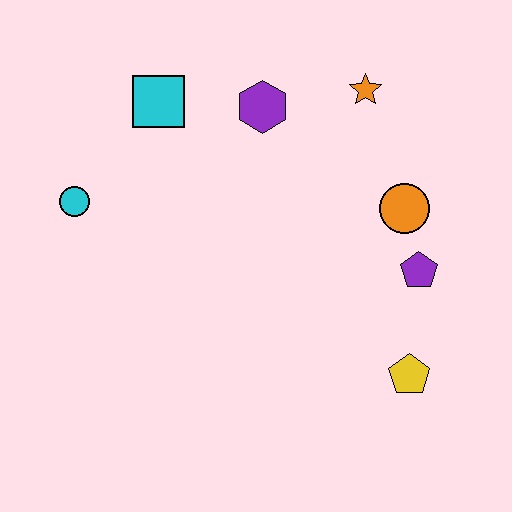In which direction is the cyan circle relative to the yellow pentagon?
The cyan circle is to the left of the yellow pentagon.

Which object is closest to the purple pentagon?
The orange circle is closest to the purple pentagon.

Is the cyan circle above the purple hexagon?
No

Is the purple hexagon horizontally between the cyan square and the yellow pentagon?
Yes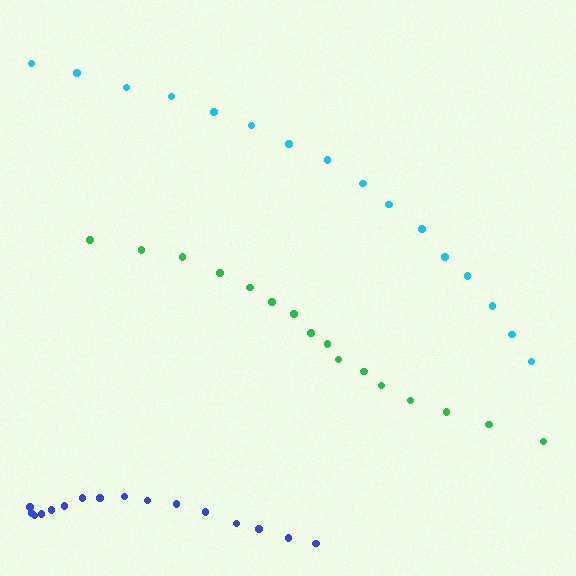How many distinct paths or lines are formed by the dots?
There are 3 distinct paths.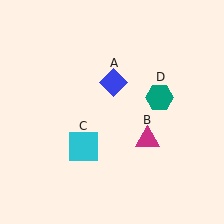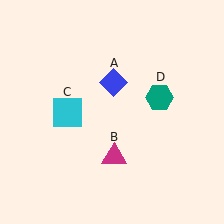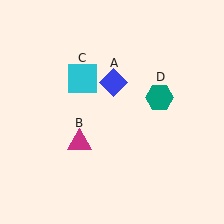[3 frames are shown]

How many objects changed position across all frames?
2 objects changed position: magenta triangle (object B), cyan square (object C).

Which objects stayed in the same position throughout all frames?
Blue diamond (object A) and teal hexagon (object D) remained stationary.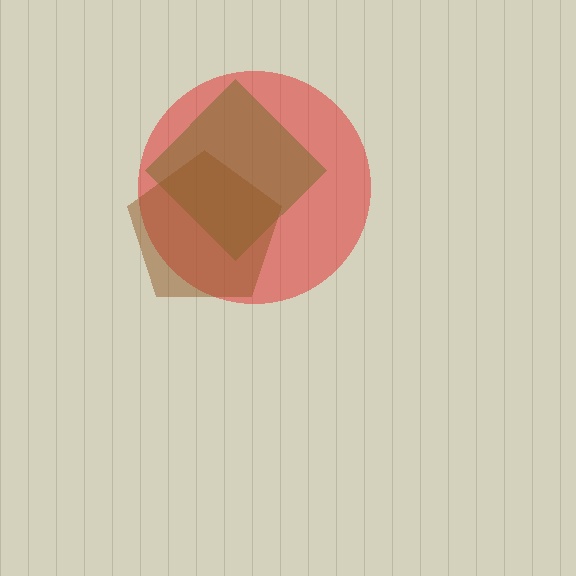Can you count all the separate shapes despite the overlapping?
Yes, there are 3 separate shapes.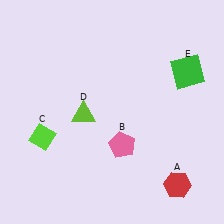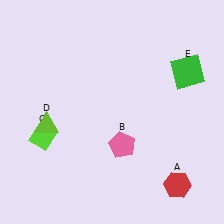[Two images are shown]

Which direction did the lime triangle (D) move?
The lime triangle (D) moved left.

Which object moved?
The lime triangle (D) moved left.